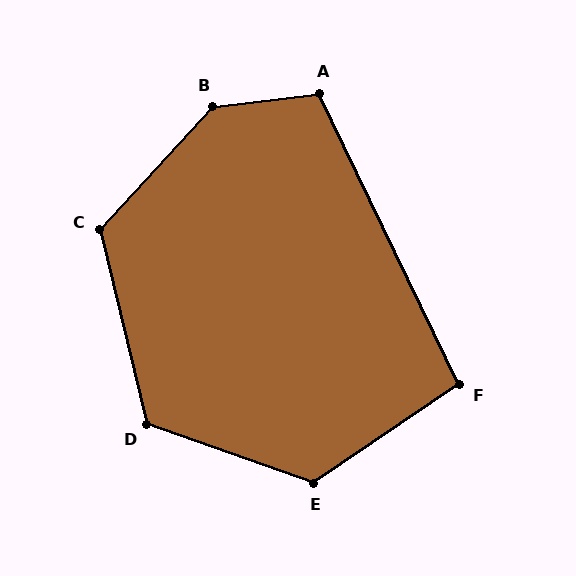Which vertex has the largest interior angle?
B, at approximately 139 degrees.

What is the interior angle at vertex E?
Approximately 127 degrees (obtuse).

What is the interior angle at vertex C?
Approximately 124 degrees (obtuse).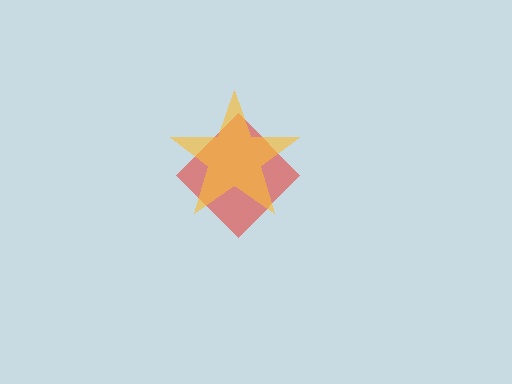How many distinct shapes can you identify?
There are 2 distinct shapes: a red diamond, a yellow star.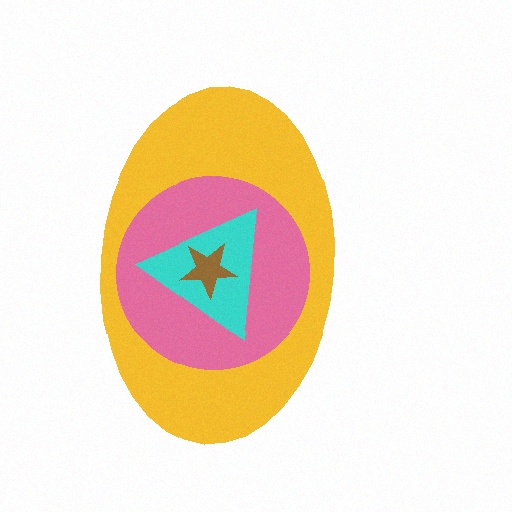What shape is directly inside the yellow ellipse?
The pink circle.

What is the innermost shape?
The brown star.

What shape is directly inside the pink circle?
The cyan triangle.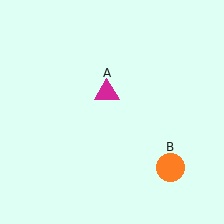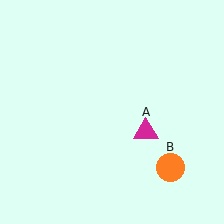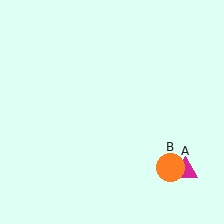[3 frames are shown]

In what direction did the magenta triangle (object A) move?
The magenta triangle (object A) moved down and to the right.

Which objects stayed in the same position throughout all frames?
Orange circle (object B) remained stationary.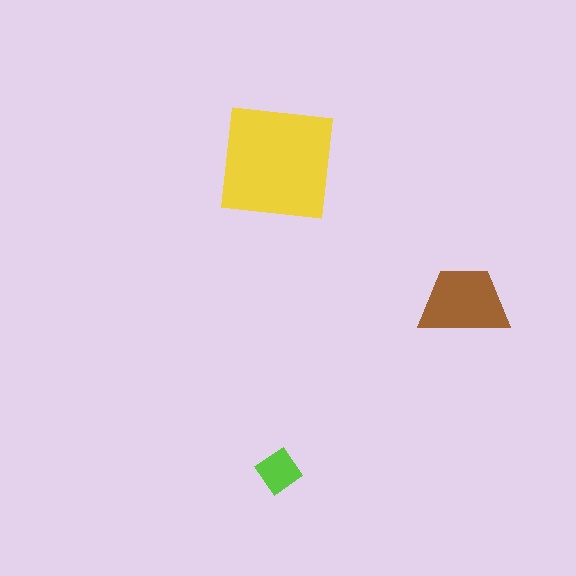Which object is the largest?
The yellow square.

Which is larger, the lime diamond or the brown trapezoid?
The brown trapezoid.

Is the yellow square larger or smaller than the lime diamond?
Larger.